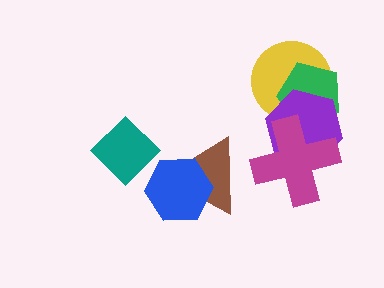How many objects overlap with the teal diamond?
0 objects overlap with the teal diamond.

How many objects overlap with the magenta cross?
2 objects overlap with the magenta cross.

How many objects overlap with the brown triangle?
1 object overlaps with the brown triangle.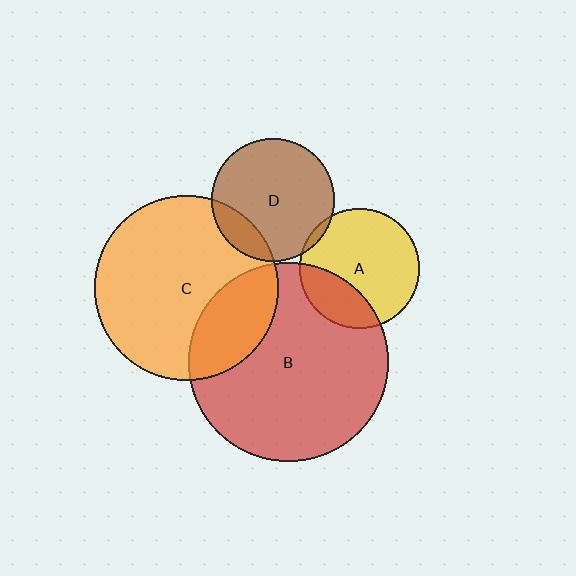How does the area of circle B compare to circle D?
Approximately 2.6 times.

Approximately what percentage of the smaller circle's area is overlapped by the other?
Approximately 15%.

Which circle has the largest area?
Circle B (red).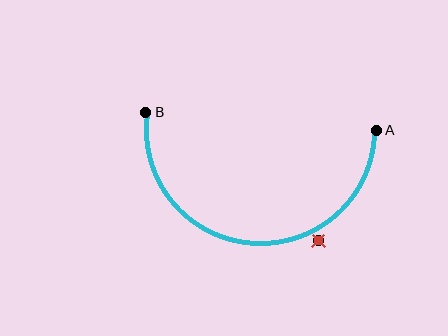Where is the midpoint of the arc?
The arc midpoint is the point on the curve farthest from the straight line joining A and B. It sits below that line.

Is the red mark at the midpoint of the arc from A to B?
No — the red mark does not lie on the arc at all. It sits slightly outside the curve.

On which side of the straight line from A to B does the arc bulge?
The arc bulges below the straight line connecting A and B.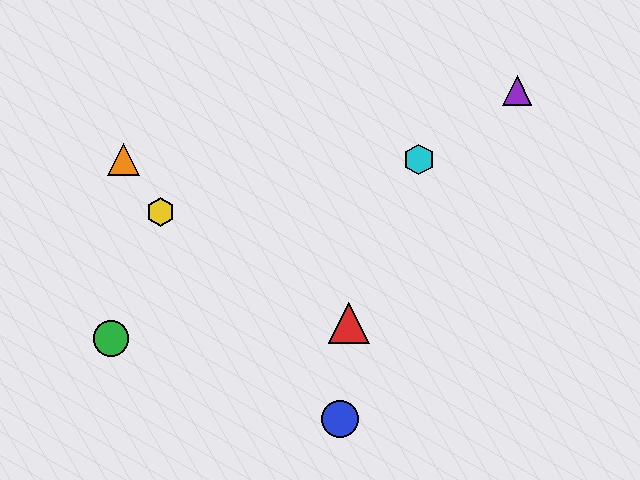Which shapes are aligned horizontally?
The orange triangle, the cyan hexagon are aligned horizontally.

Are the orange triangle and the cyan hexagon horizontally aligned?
Yes, both are at y≈160.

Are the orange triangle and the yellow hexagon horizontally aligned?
No, the orange triangle is at y≈160 and the yellow hexagon is at y≈212.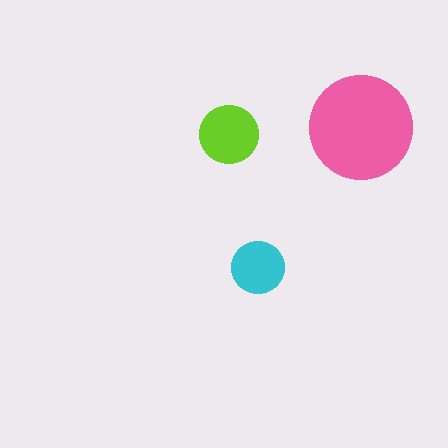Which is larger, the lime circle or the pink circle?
The pink one.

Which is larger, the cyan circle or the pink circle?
The pink one.